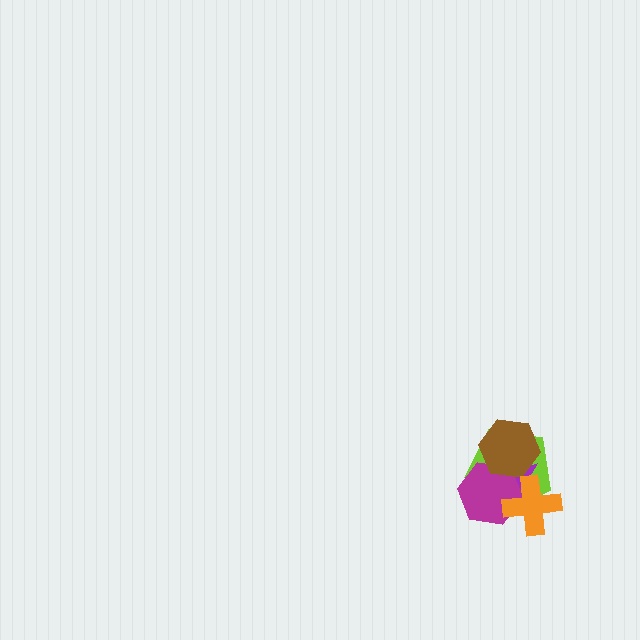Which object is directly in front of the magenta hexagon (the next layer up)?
The brown hexagon is directly in front of the magenta hexagon.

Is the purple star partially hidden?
Yes, it is partially covered by another shape.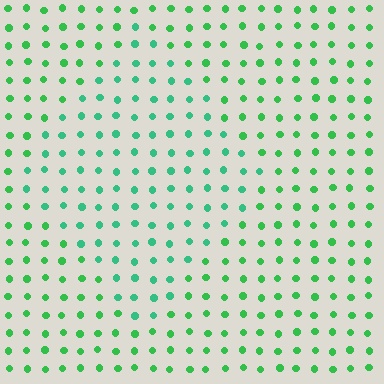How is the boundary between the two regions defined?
The boundary is defined purely by a slight shift in hue (about 24 degrees). Spacing, size, and orientation are identical on both sides.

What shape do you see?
I see a diamond.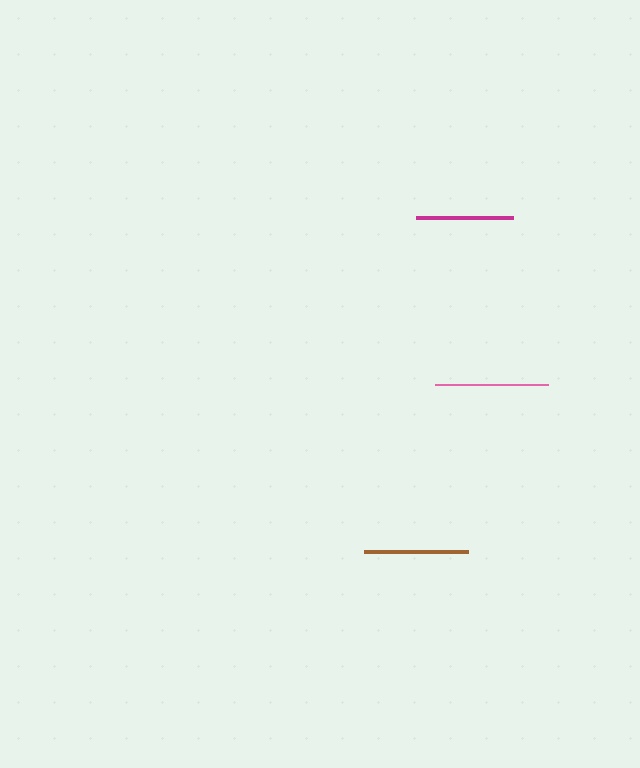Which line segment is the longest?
The pink line is the longest at approximately 113 pixels.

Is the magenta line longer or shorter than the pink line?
The pink line is longer than the magenta line.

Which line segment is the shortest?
The magenta line is the shortest at approximately 97 pixels.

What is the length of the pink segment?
The pink segment is approximately 113 pixels long.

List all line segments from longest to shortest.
From longest to shortest: pink, brown, magenta.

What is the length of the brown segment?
The brown segment is approximately 104 pixels long.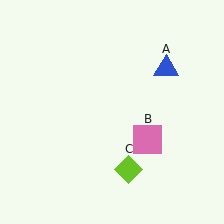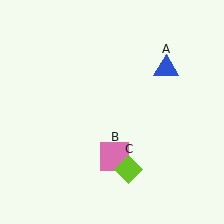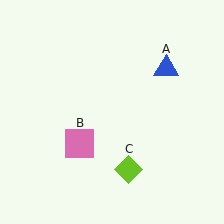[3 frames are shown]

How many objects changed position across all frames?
1 object changed position: pink square (object B).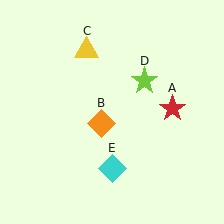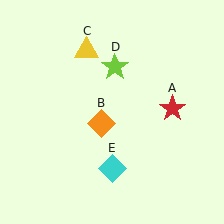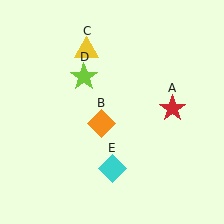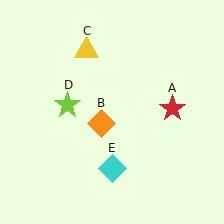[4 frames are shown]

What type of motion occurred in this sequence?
The lime star (object D) rotated counterclockwise around the center of the scene.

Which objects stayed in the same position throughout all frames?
Red star (object A) and orange diamond (object B) and yellow triangle (object C) and cyan diamond (object E) remained stationary.